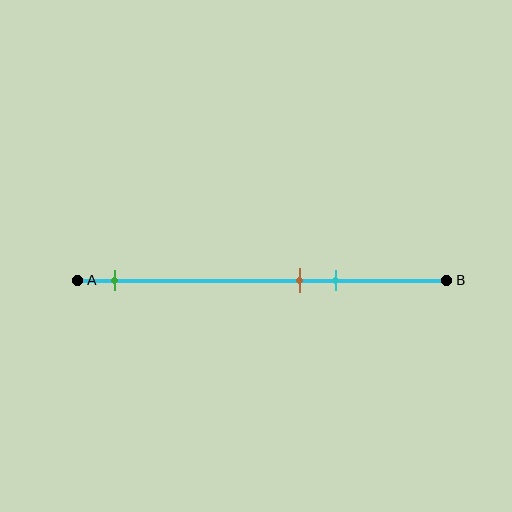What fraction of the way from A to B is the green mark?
The green mark is approximately 10% (0.1) of the way from A to B.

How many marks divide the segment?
There are 3 marks dividing the segment.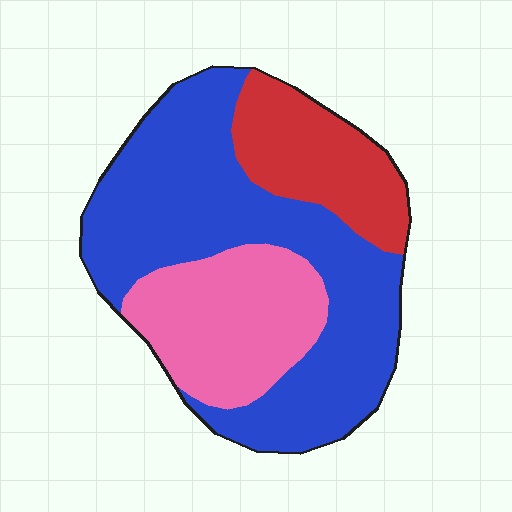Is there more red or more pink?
Pink.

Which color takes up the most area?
Blue, at roughly 55%.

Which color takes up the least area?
Red, at roughly 20%.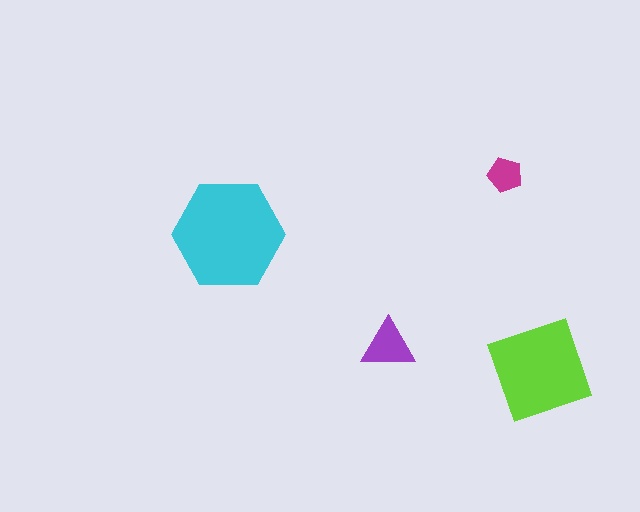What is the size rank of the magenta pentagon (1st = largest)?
4th.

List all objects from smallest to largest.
The magenta pentagon, the purple triangle, the lime diamond, the cyan hexagon.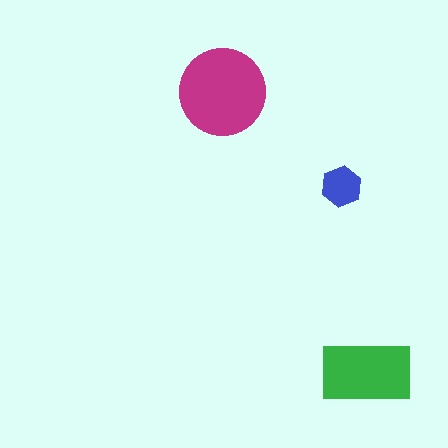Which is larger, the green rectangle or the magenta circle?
The magenta circle.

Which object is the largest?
The magenta circle.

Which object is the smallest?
The blue hexagon.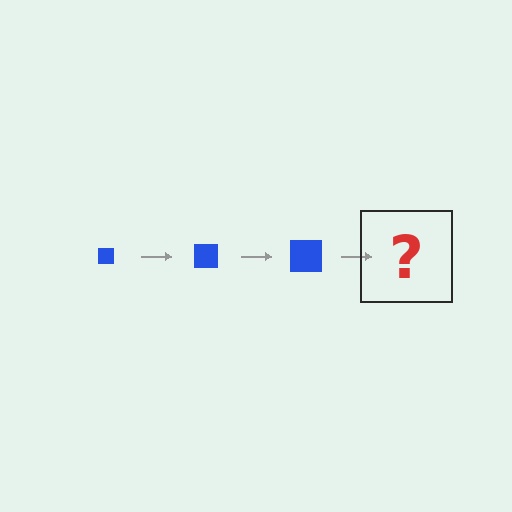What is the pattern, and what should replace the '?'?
The pattern is that the square gets progressively larger each step. The '?' should be a blue square, larger than the previous one.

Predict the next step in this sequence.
The next step is a blue square, larger than the previous one.